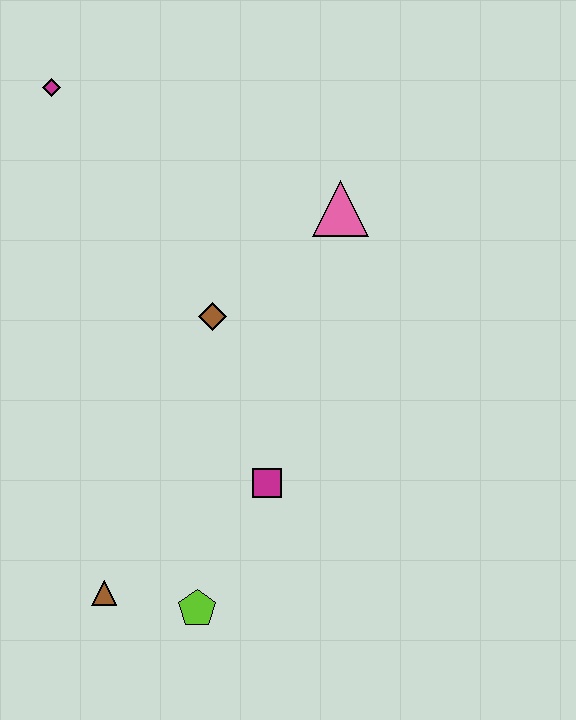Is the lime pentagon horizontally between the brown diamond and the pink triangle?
No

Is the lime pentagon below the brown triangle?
Yes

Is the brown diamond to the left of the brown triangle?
No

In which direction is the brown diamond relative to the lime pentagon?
The brown diamond is above the lime pentagon.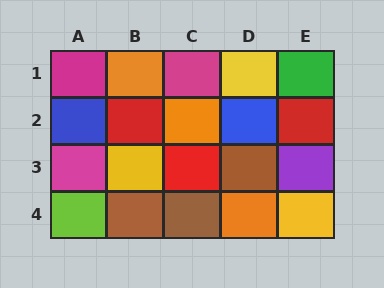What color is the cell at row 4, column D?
Orange.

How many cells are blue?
2 cells are blue.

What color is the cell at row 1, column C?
Magenta.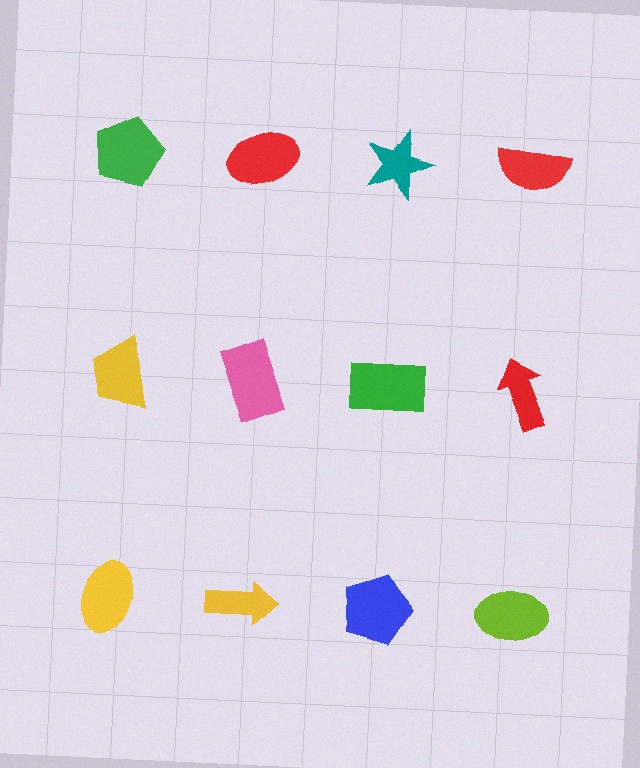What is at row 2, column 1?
A yellow trapezoid.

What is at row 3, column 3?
A blue pentagon.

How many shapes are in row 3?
4 shapes.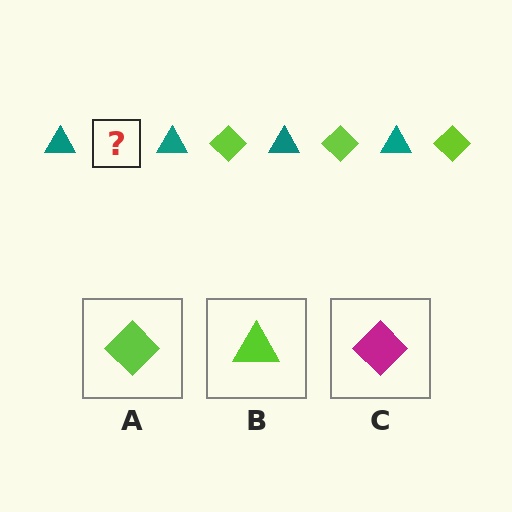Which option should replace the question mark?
Option A.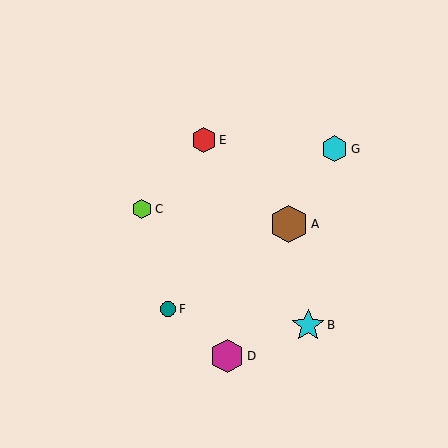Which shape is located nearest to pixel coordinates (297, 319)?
The cyan star (labeled B) at (308, 325) is nearest to that location.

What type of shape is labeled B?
Shape B is a cyan star.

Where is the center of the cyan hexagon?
The center of the cyan hexagon is at (335, 149).